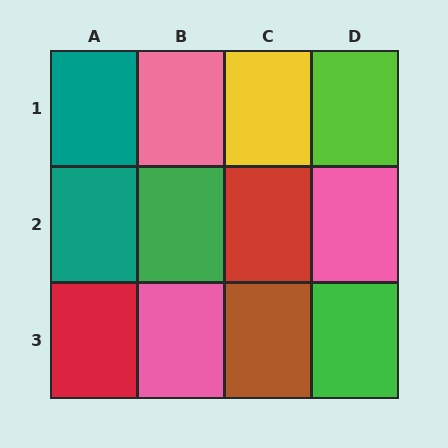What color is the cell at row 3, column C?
Brown.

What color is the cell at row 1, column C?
Yellow.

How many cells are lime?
1 cell is lime.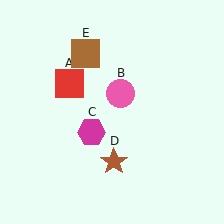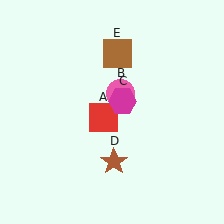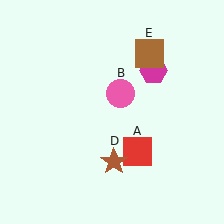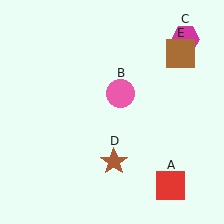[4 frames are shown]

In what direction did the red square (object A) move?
The red square (object A) moved down and to the right.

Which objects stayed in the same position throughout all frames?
Pink circle (object B) and brown star (object D) remained stationary.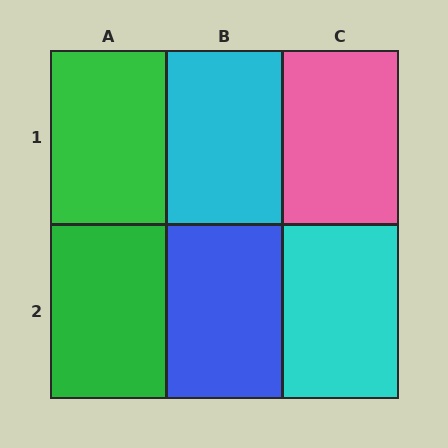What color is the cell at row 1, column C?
Pink.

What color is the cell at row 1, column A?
Green.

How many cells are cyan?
2 cells are cyan.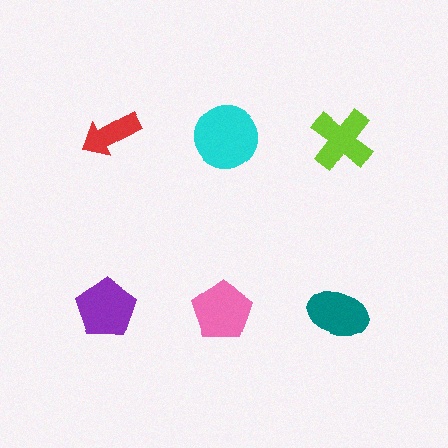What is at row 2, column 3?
A teal ellipse.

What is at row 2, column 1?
A purple pentagon.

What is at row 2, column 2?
A pink pentagon.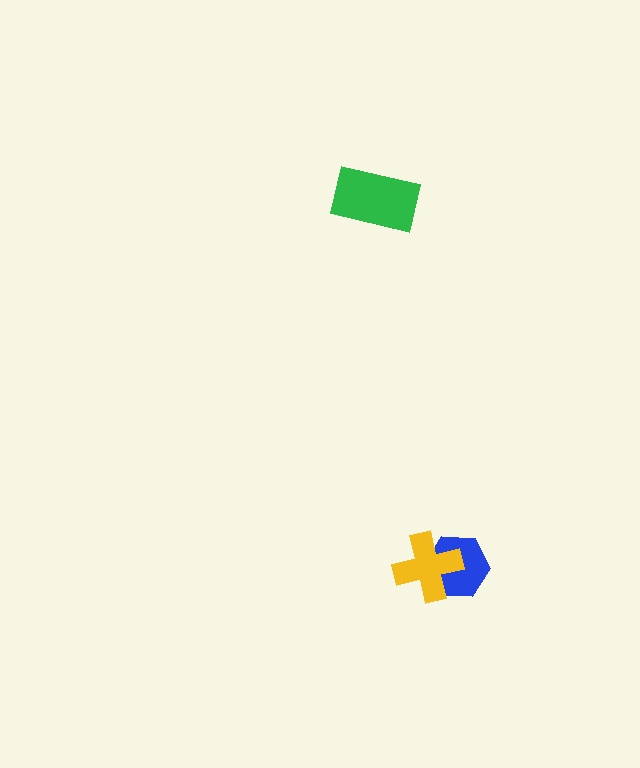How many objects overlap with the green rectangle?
0 objects overlap with the green rectangle.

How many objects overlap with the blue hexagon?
1 object overlaps with the blue hexagon.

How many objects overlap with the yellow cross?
1 object overlaps with the yellow cross.